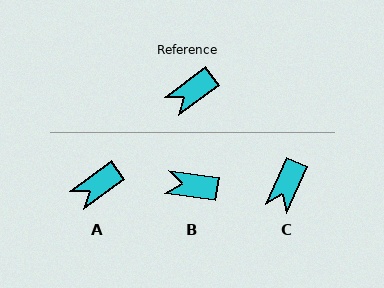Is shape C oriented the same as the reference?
No, it is off by about 30 degrees.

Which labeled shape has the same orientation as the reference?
A.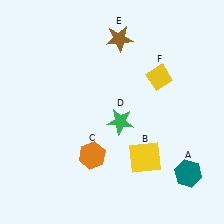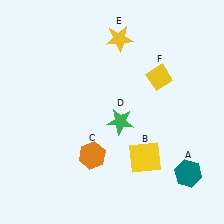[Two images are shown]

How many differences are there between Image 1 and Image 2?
There is 1 difference between the two images.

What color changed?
The star (E) changed from brown in Image 1 to yellow in Image 2.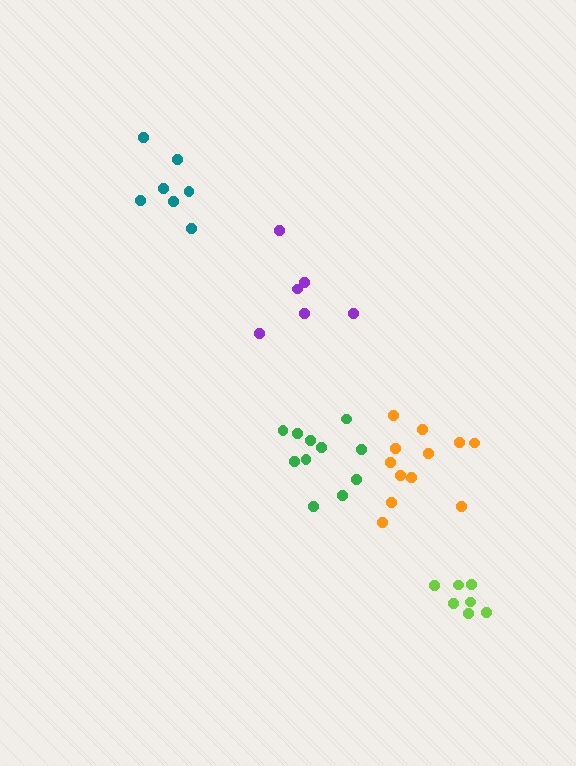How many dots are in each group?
Group 1: 7 dots, Group 2: 6 dots, Group 3: 11 dots, Group 4: 7 dots, Group 5: 12 dots (43 total).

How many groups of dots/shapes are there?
There are 5 groups.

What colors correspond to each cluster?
The clusters are colored: lime, purple, green, teal, orange.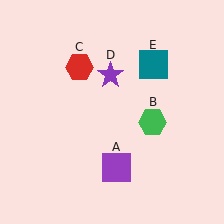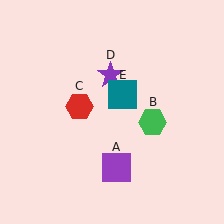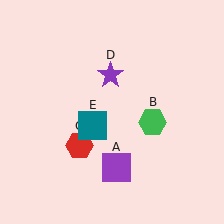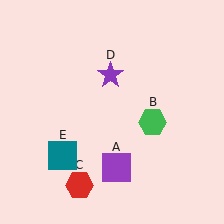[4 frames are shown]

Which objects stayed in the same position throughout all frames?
Purple square (object A) and green hexagon (object B) and purple star (object D) remained stationary.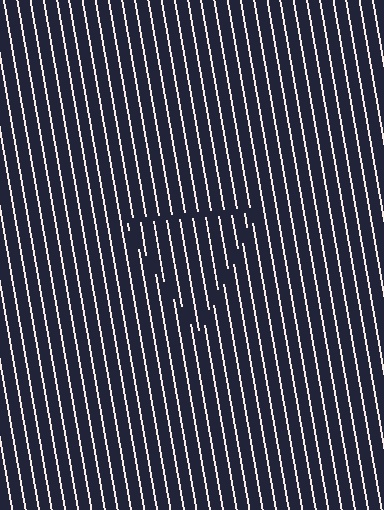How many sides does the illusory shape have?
3 sides — the line-ends trace a triangle.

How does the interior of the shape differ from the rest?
The interior of the shape contains the same grating, shifted by half a period — the contour is defined by the phase discontinuity where line-ends from the inner and outer gratings abut.